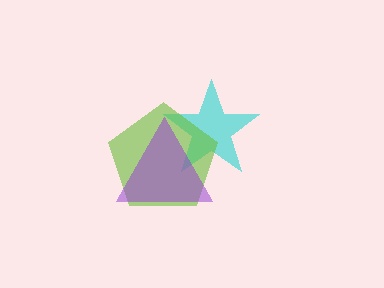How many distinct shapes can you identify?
There are 3 distinct shapes: a cyan star, a lime pentagon, a purple triangle.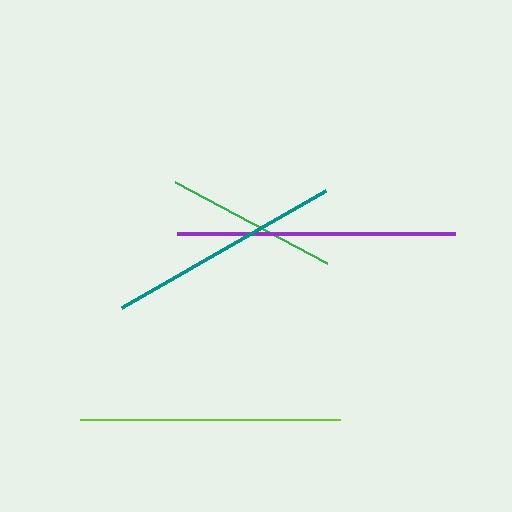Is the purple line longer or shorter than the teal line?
The purple line is longer than the teal line.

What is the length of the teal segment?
The teal segment is approximately 235 pixels long.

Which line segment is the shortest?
The green line is the shortest at approximately 172 pixels.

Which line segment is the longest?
The purple line is the longest at approximately 278 pixels.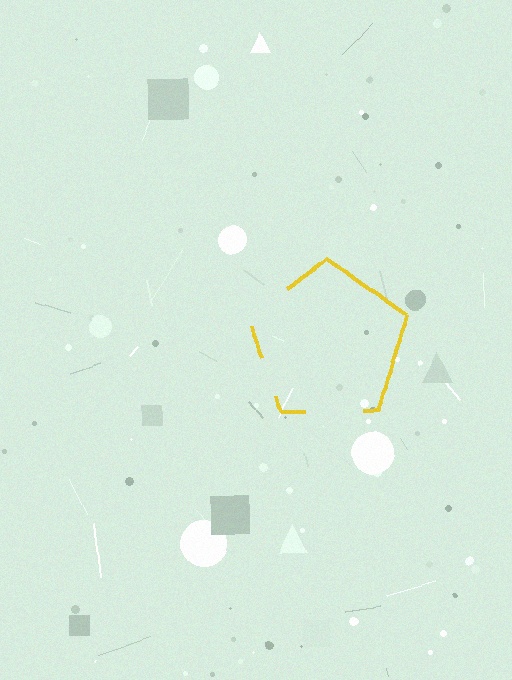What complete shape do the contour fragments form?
The contour fragments form a pentagon.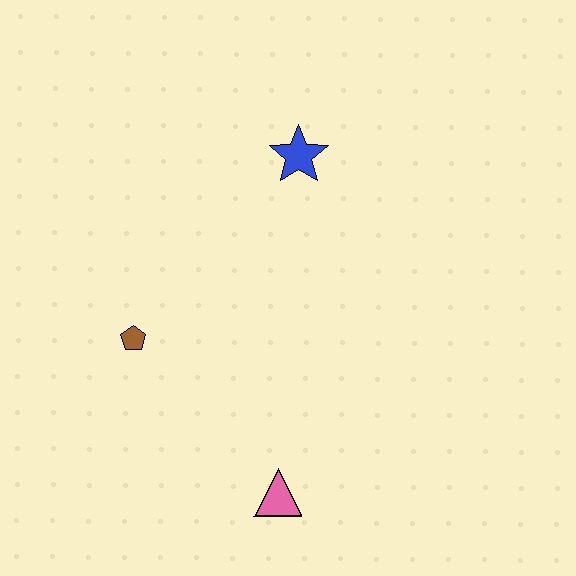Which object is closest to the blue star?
The brown pentagon is closest to the blue star.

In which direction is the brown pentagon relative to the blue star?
The brown pentagon is below the blue star.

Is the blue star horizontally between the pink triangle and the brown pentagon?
No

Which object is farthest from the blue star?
The pink triangle is farthest from the blue star.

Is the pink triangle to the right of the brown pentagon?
Yes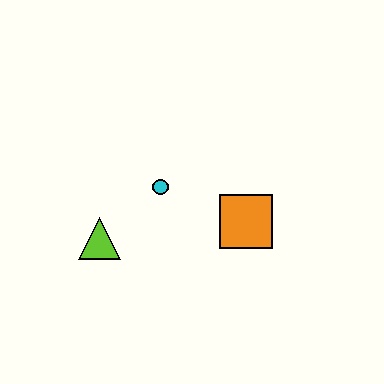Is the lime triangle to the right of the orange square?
No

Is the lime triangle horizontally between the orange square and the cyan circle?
No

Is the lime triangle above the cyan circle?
No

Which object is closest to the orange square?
The cyan circle is closest to the orange square.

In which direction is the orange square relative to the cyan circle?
The orange square is to the right of the cyan circle.